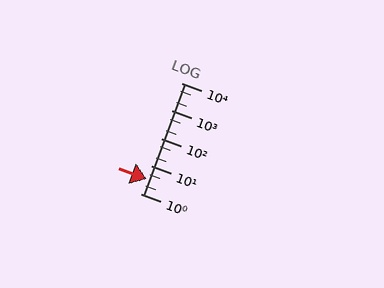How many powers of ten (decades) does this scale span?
The scale spans 4 decades, from 1 to 10000.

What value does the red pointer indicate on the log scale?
The pointer indicates approximately 3.4.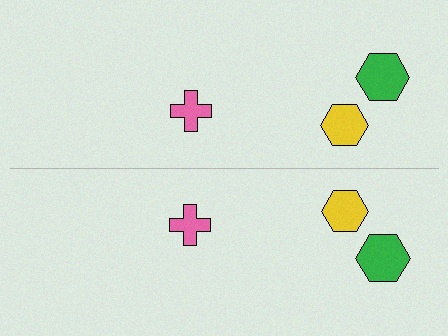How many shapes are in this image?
There are 6 shapes in this image.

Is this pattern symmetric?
Yes, this pattern has bilateral (reflection) symmetry.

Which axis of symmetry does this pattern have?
The pattern has a horizontal axis of symmetry running through the center of the image.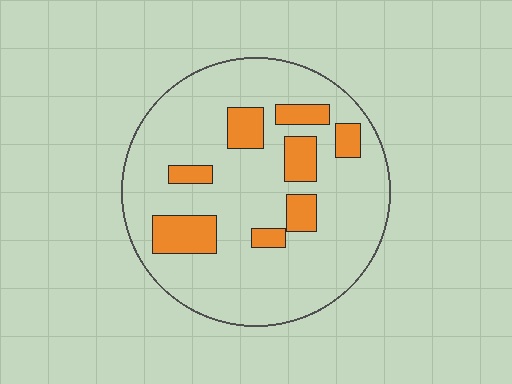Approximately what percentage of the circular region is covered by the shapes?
Approximately 20%.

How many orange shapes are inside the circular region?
8.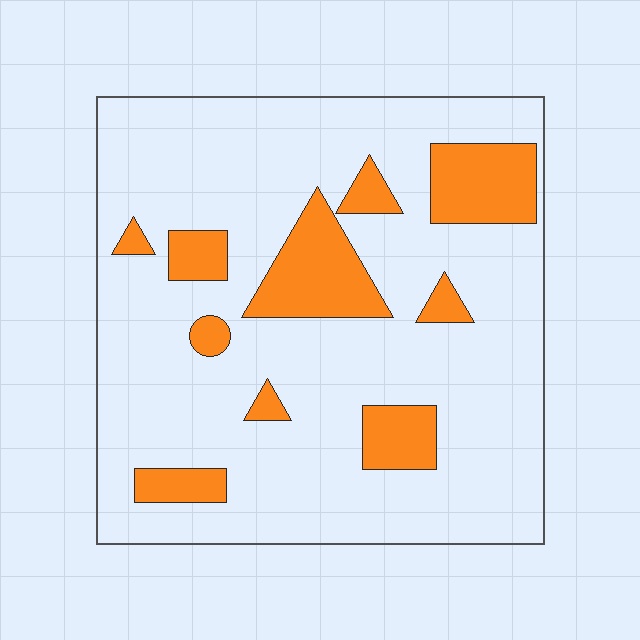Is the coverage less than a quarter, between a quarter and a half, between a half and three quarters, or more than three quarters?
Less than a quarter.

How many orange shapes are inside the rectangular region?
10.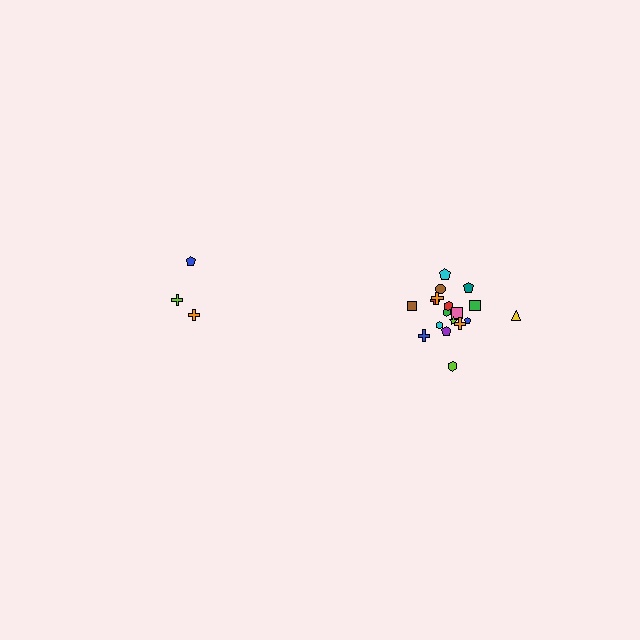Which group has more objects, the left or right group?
The right group.